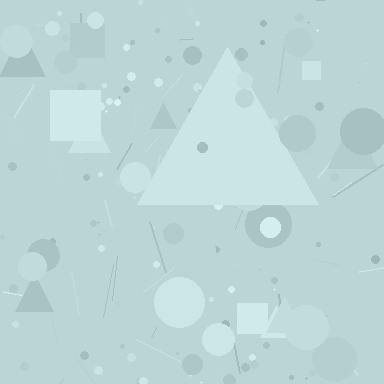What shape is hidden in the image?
A triangle is hidden in the image.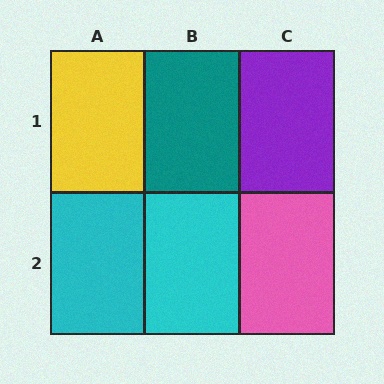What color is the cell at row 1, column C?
Purple.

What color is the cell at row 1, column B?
Teal.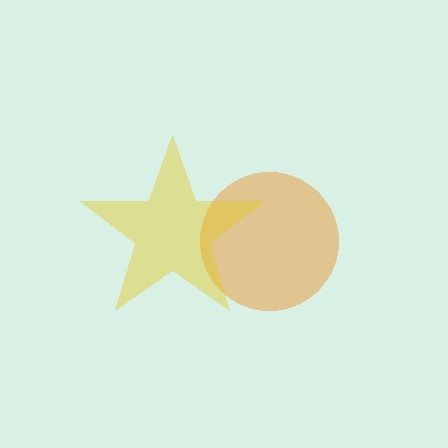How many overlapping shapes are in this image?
There are 2 overlapping shapes in the image.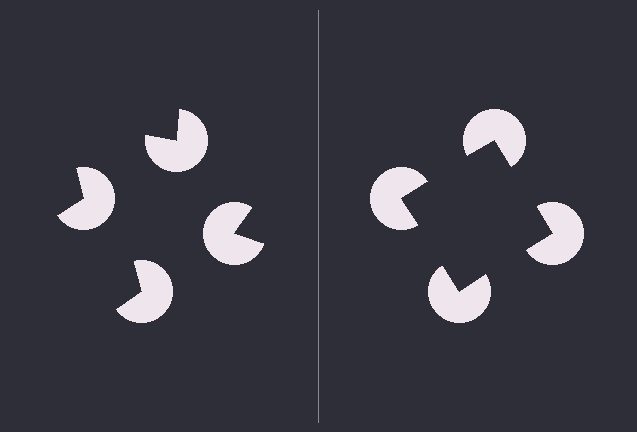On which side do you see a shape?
An illusory square appears on the right side. On the left side the wedge cuts are rotated, so no coherent shape forms.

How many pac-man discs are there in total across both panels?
8 — 4 on each side.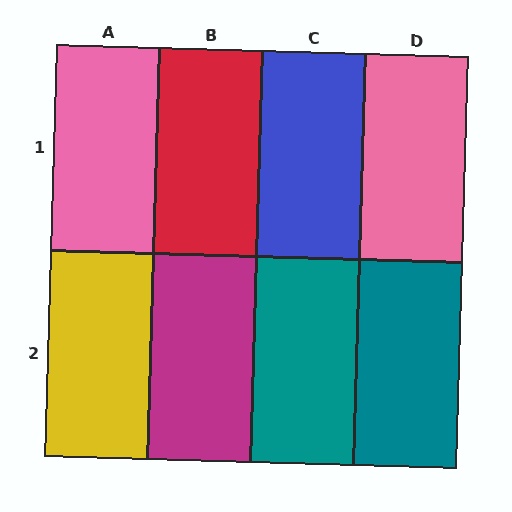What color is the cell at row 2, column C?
Teal.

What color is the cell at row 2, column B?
Magenta.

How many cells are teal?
2 cells are teal.